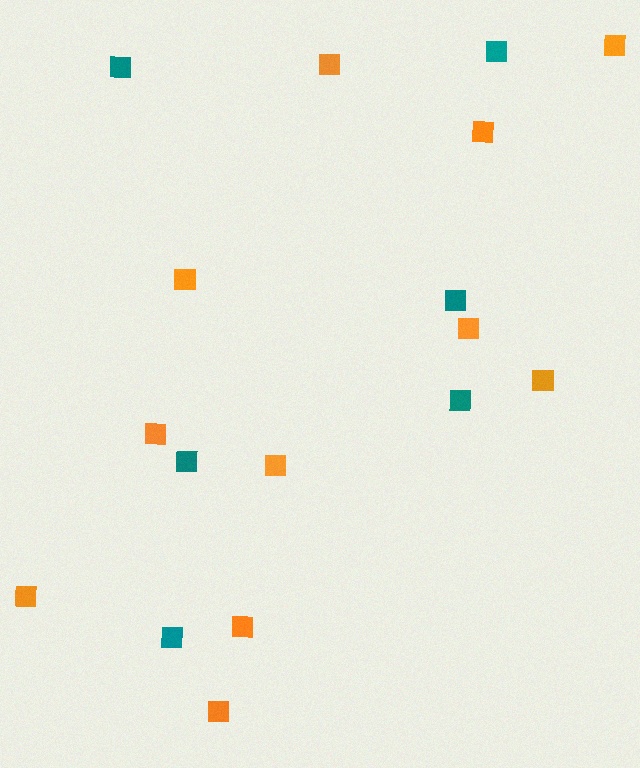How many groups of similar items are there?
There are 2 groups: one group of orange squares (11) and one group of teal squares (6).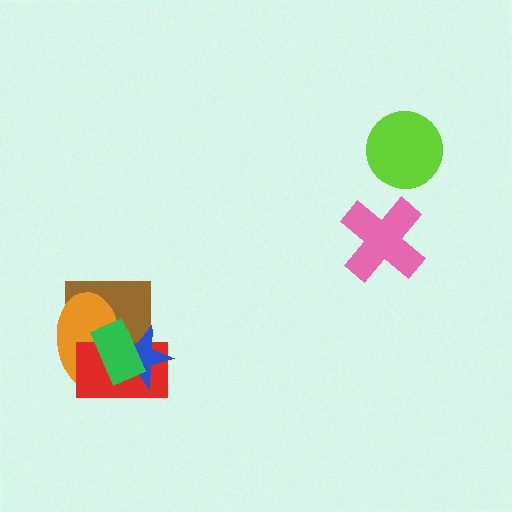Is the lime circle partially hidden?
No, no other shape covers it.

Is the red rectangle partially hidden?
Yes, it is partially covered by another shape.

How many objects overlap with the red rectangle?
4 objects overlap with the red rectangle.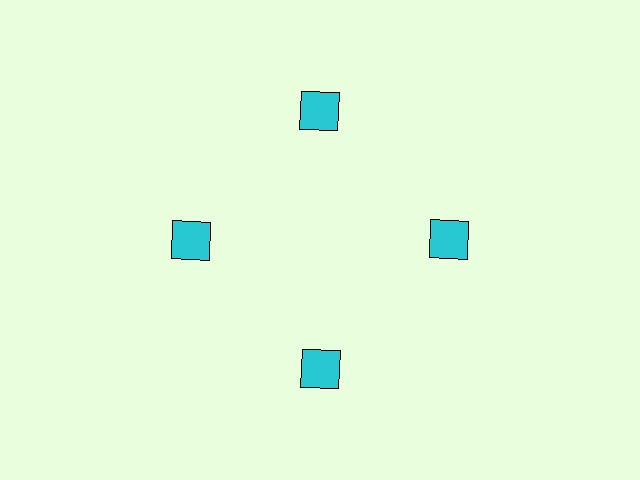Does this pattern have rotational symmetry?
Yes, this pattern has 4-fold rotational symmetry. It looks the same after rotating 90 degrees around the center.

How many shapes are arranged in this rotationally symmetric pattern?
There are 4 shapes, arranged in 4 groups of 1.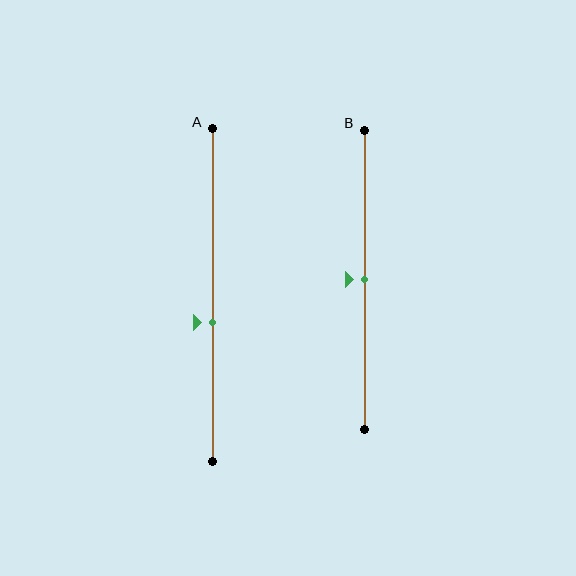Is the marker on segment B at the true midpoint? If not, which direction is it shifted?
Yes, the marker on segment B is at the true midpoint.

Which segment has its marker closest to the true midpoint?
Segment B has its marker closest to the true midpoint.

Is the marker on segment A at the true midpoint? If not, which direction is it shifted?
No, the marker on segment A is shifted downward by about 8% of the segment length.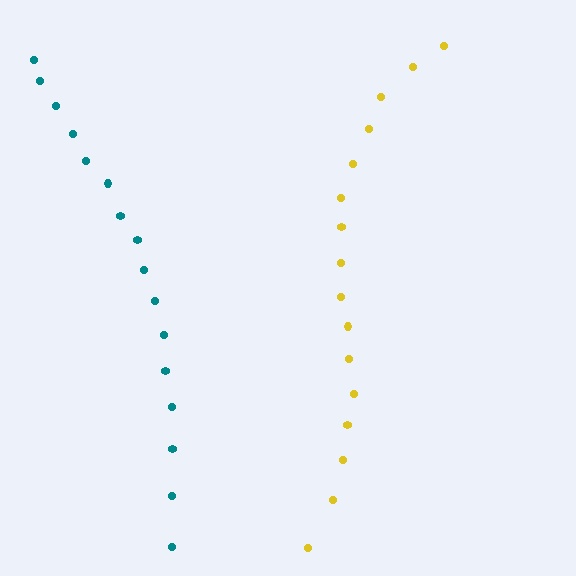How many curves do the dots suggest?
There are 2 distinct paths.